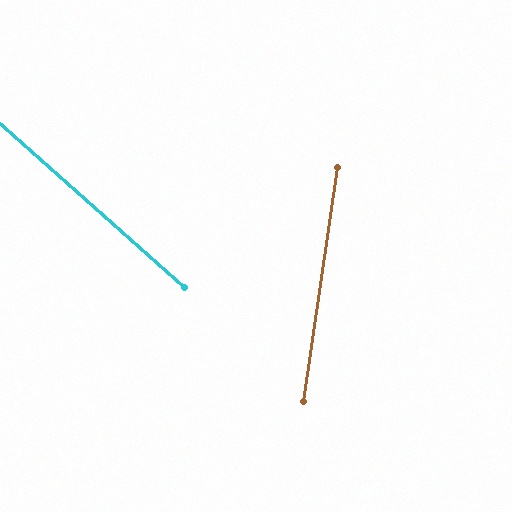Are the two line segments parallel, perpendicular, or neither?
Neither parallel nor perpendicular — they differ by about 57°.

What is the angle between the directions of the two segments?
Approximately 57 degrees.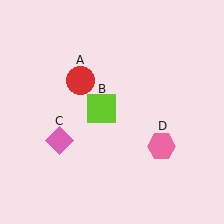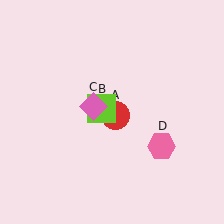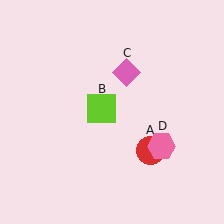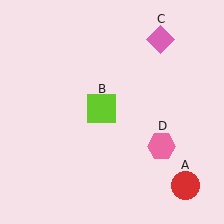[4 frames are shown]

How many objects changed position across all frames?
2 objects changed position: red circle (object A), pink diamond (object C).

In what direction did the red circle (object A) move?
The red circle (object A) moved down and to the right.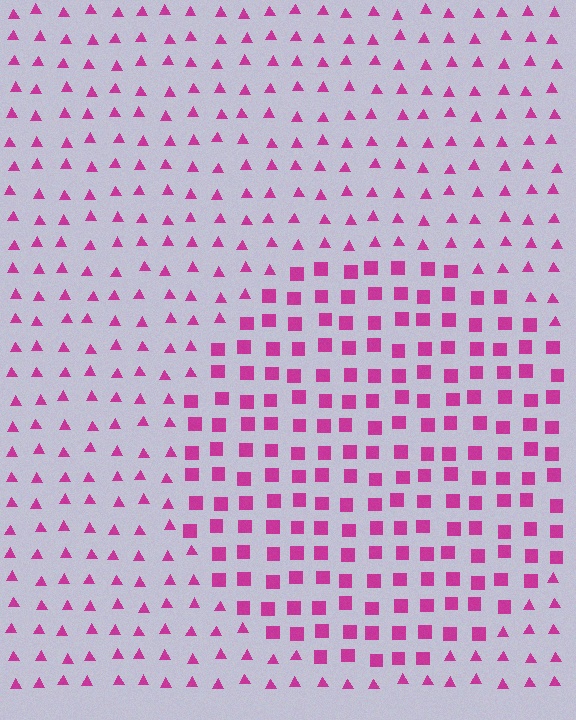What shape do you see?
I see a circle.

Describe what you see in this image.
The image is filled with small magenta elements arranged in a uniform grid. A circle-shaped region contains squares, while the surrounding area contains triangles. The boundary is defined purely by the change in element shape.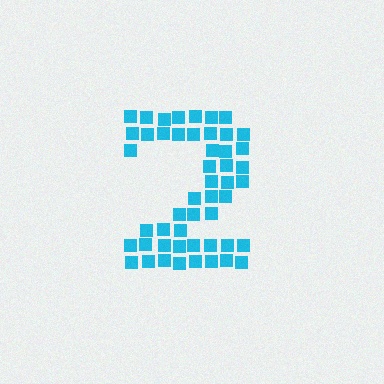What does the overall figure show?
The overall figure shows the digit 2.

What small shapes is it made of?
It is made of small squares.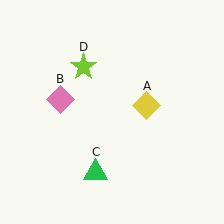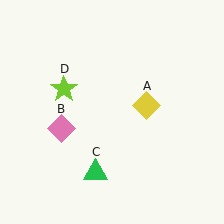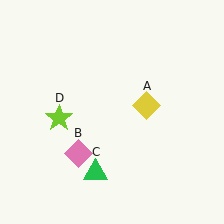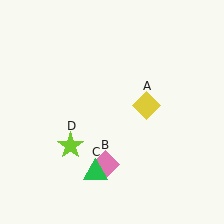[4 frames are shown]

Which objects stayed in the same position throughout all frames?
Yellow diamond (object A) and green triangle (object C) remained stationary.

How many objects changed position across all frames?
2 objects changed position: pink diamond (object B), lime star (object D).